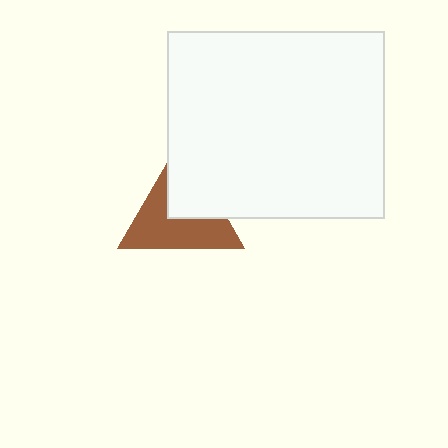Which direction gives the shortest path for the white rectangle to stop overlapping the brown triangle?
Moving toward the upper-right gives the shortest separation.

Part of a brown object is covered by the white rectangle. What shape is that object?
It is a triangle.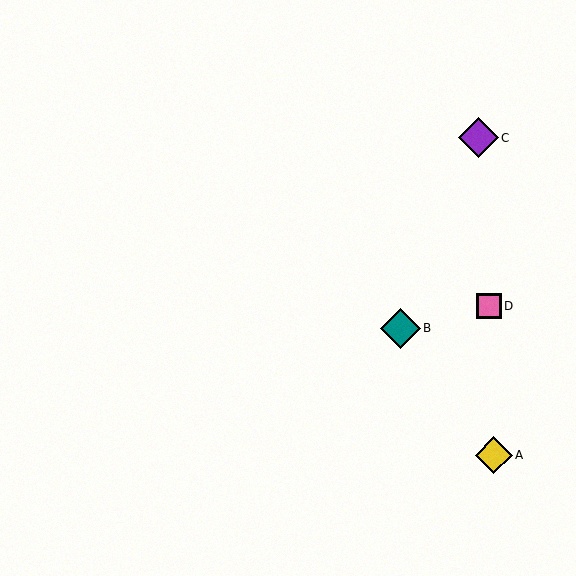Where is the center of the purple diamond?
The center of the purple diamond is at (478, 138).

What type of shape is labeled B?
Shape B is a teal diamond.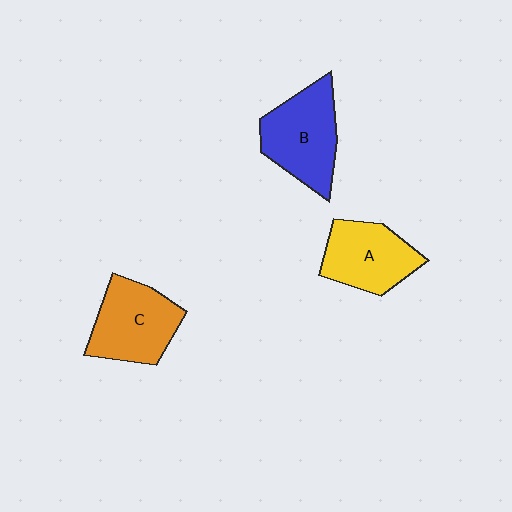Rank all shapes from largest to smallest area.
From largest to smallest: B (blue), C (orange), A (yellow).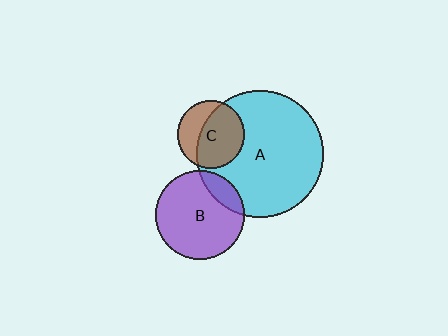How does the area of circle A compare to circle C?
Approximately 3.5 times.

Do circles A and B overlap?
Yes.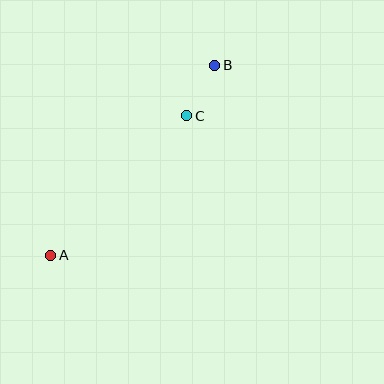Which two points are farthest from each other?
Points A and B are farthest from each other.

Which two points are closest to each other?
Points B and C are closest to each other.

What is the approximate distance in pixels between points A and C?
The distance between A and C is approximately 195 pixels.